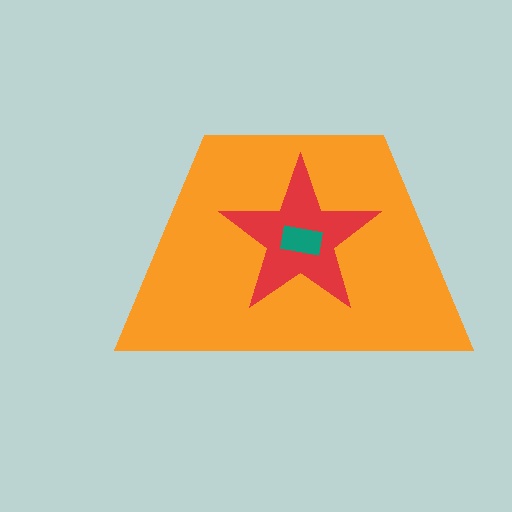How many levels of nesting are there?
3.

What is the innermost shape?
The teal rectangle.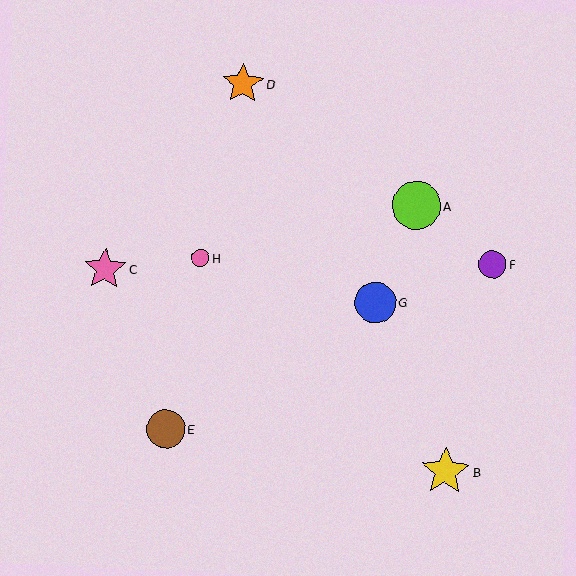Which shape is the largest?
The yellow star (labeled B) is the largest.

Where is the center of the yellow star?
The center of the yellow star is at (445, 471).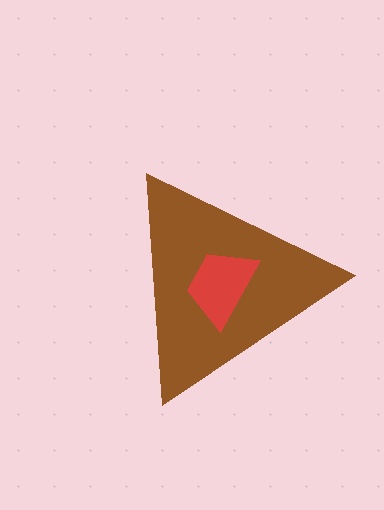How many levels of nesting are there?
2.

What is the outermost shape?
The brown triangle.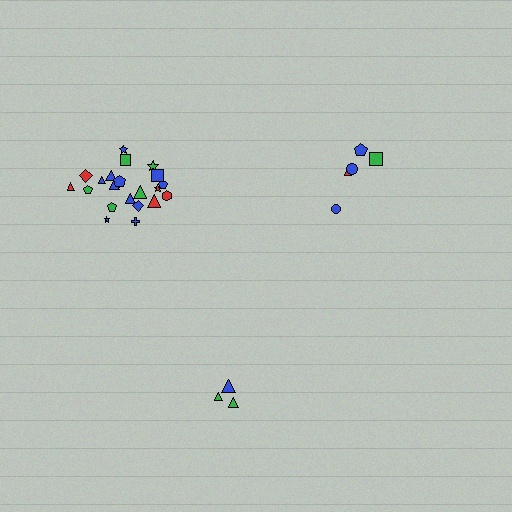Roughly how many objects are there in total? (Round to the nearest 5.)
Roughly 30 objects in total.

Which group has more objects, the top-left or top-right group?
The top-left group.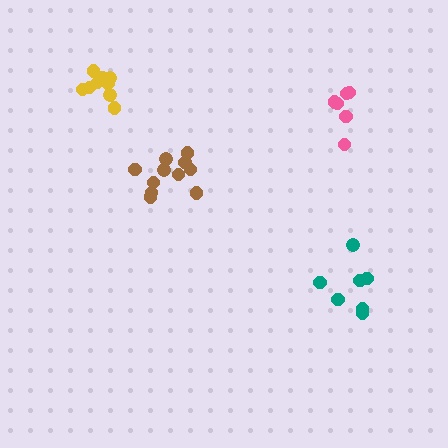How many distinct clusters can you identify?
There are 4 distinct clusters.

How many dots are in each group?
Group 1: 7 dots, Group 2: 6 dots, Group 3: 11 dots, Group 4: 9 dots (33 total).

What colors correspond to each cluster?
The clusters are colored: teal, pink, brown, yellow.